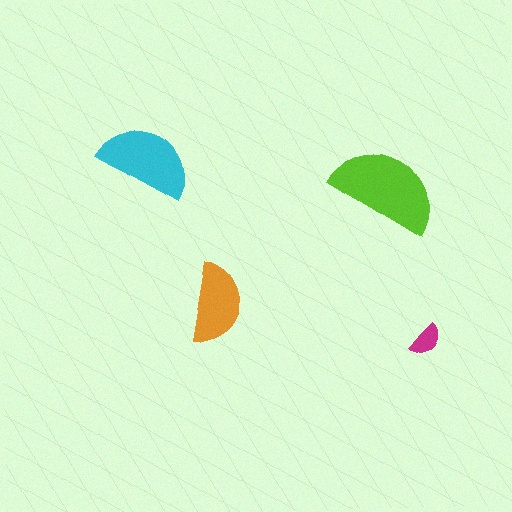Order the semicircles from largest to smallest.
the lime one, the cyan one, the orange one, the magenta one.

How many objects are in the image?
There are 4 objects in the image.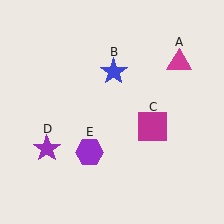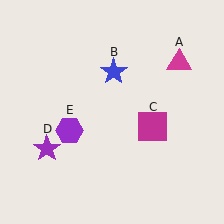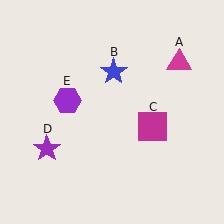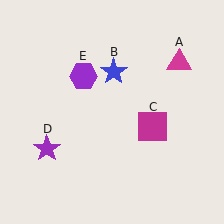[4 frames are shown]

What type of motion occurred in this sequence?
The purple hexagon (object E) rotated clockwise around the center of the scene.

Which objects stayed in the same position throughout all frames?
Magenta triangle (object A) and blue star (object B) and magenta square (object C) and purple star (object D) remained stationary.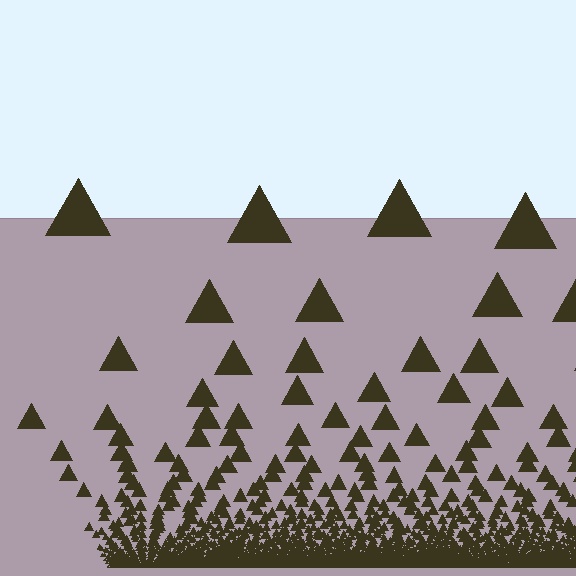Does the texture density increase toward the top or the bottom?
Density increases toward the bottom.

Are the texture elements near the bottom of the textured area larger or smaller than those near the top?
Smaller. The gradient is inverted — elements near the bottom are smaller and denser.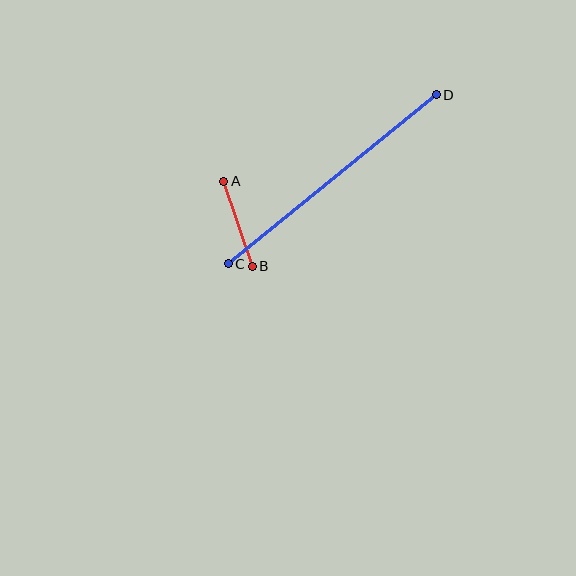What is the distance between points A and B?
The distance is approximately 89 pixels.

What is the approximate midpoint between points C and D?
The midpoint is at approximately (332, 179) pixels.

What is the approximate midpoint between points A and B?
The midpoint is at approximately (238, 224) pixels.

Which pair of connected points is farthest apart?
Points C and D are farthest apart.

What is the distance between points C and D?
The distance is approximately 268 pixels.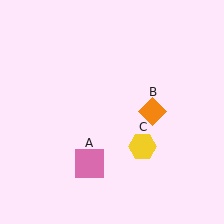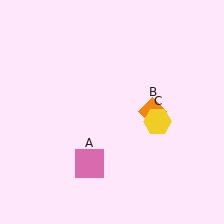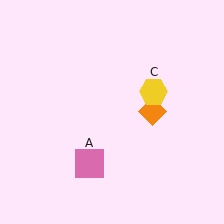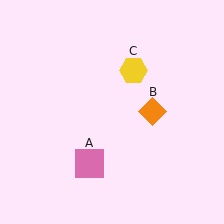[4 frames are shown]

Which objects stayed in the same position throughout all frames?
Pink square (object A) and orange diamond (object B) remained stationary.